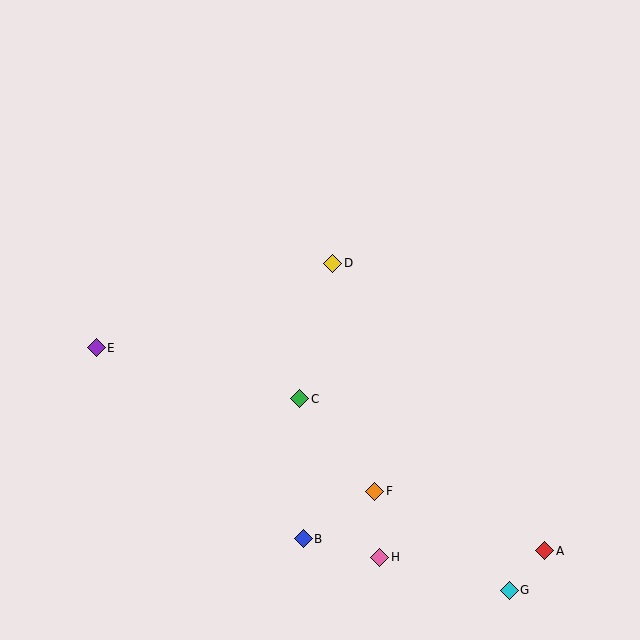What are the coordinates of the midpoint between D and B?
The midpoint between D and B is at (318, 401).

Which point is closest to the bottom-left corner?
Point E is closest to the bottom-left corner.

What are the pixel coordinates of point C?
Point C is at (300, 399).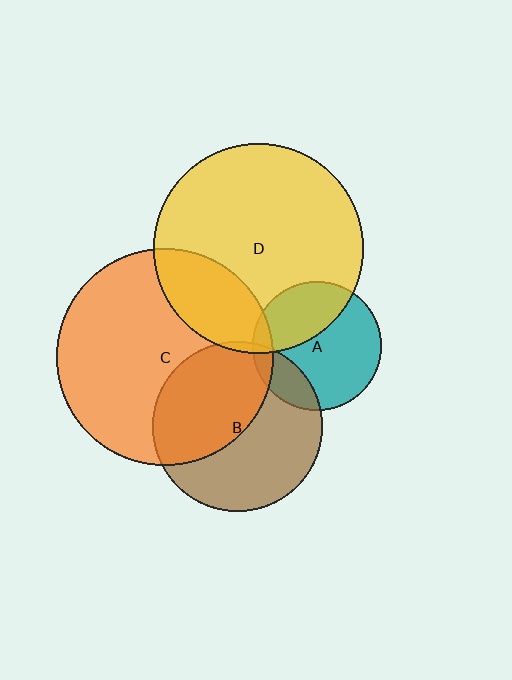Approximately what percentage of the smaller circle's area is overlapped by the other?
Approximately 45%.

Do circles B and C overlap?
Yes.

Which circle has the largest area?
Circle C (orange).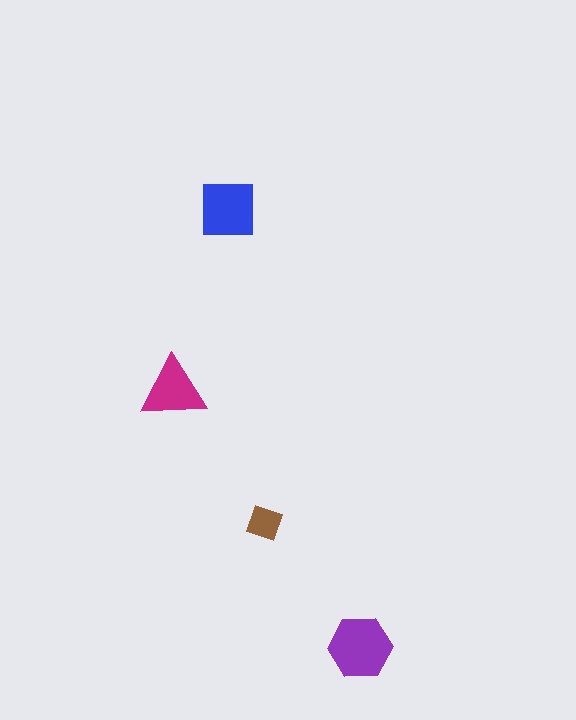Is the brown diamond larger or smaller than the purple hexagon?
Smaller.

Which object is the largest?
The purple hexagon.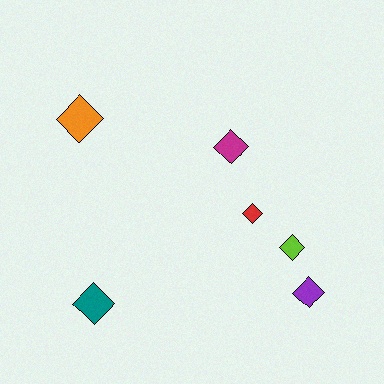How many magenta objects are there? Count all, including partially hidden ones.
There is 1 magenta object.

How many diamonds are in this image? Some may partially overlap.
There are 6 diamonds.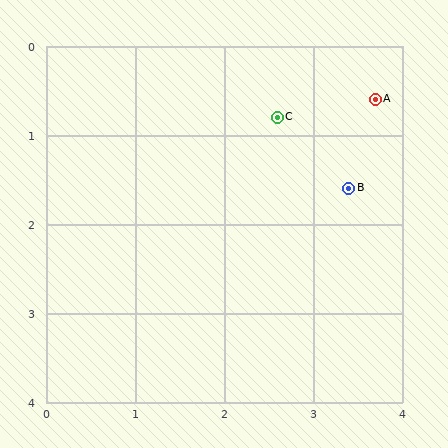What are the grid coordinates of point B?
Point B is at approximately (3.4, 1.6).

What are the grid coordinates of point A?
Point A is at approximately (3.7, 0.6).